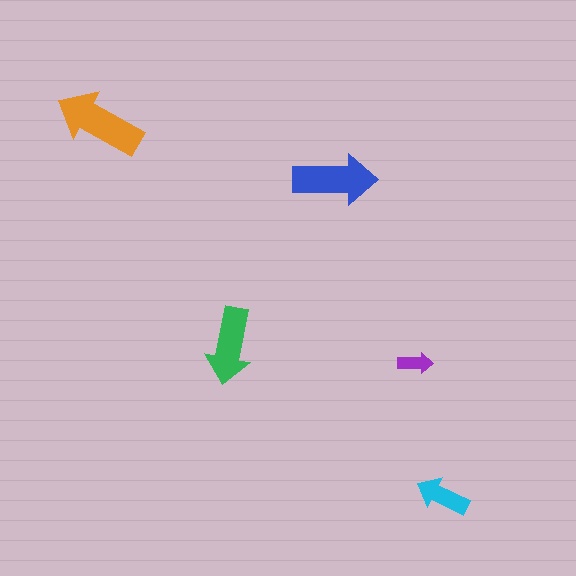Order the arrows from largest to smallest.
the orange one, the blue one, the green one, the cyan one, the purple one.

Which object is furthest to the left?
The orange arrow is leftmost.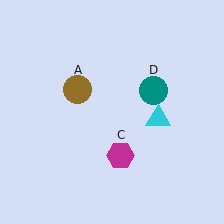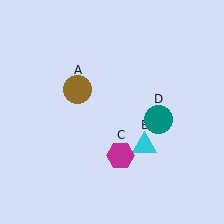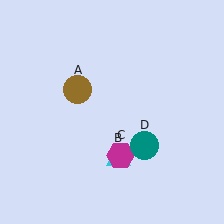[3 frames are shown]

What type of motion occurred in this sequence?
The cyan triangle (object B), teal circle (object D) rotated clockwise around the center of the scene.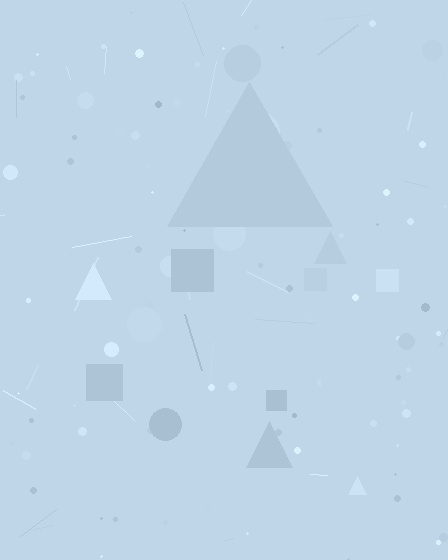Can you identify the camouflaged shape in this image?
The camouflaged shape is a triangle.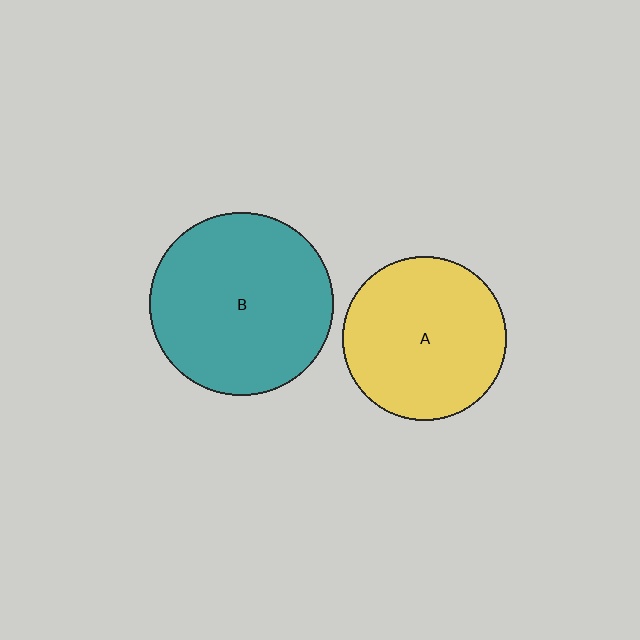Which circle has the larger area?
Circle B (teal).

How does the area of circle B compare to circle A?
Approximately 1.2 times.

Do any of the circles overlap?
No, none of the circles overlap.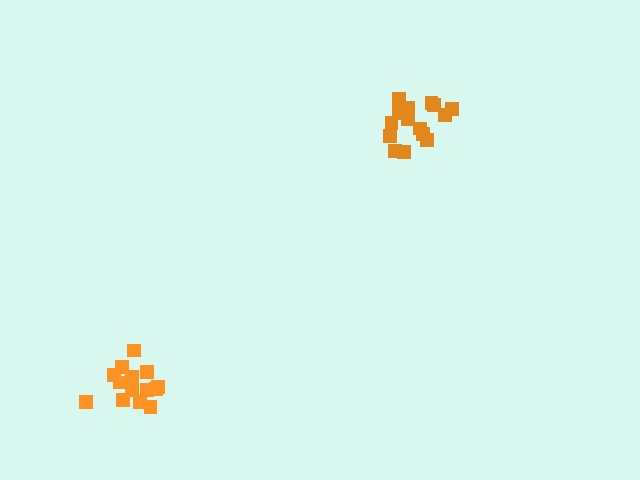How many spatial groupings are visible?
There are 2 spatial groupings.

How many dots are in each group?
Group 1: 14 dots, Group 2: 16 dots (30 total).